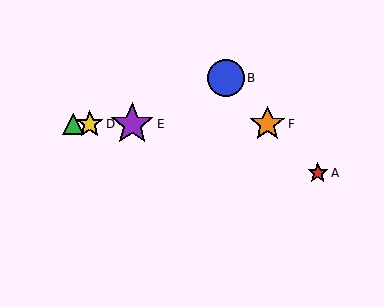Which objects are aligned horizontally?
Objects C, D, E, F are aligned horizontally.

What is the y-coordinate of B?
Object B is at y≈78.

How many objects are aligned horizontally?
4 objects (C, D, E, F) are aligned horizontally.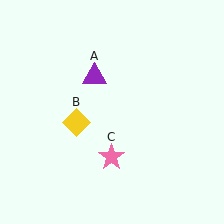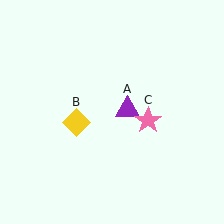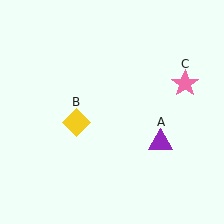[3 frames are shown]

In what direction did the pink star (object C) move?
The pink star (object C) moved up and to the right.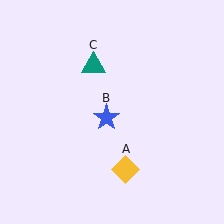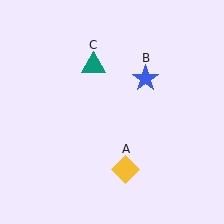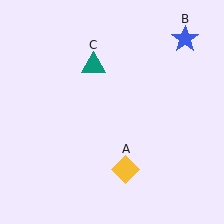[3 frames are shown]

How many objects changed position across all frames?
1 object changed position: blue star (object B).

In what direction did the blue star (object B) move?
The blue star (object B) moved up and to the right.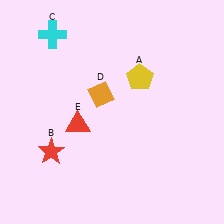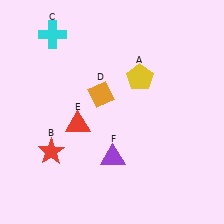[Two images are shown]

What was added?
A purple triangle (F) was added in Image 2.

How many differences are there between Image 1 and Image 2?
There is 1 difference between the two images.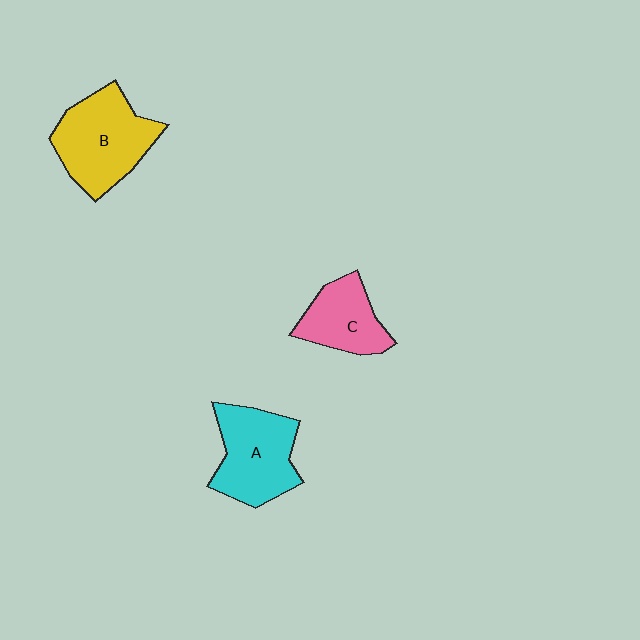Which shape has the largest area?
Shape B (yellow).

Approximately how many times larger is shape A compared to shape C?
Approximately 1.4 times.